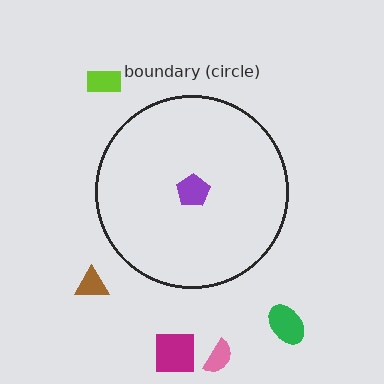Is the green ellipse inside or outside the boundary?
Outside.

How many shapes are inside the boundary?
1 inside, 5 outside.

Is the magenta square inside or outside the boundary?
Outside.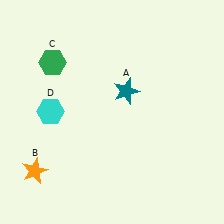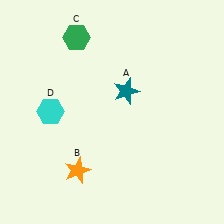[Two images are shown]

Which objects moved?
The objects that moved are: the orange star (B), the green hexagon (C).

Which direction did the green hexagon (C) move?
The green hexagon (C) moved up.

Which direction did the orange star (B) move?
The orange star (B) moved right.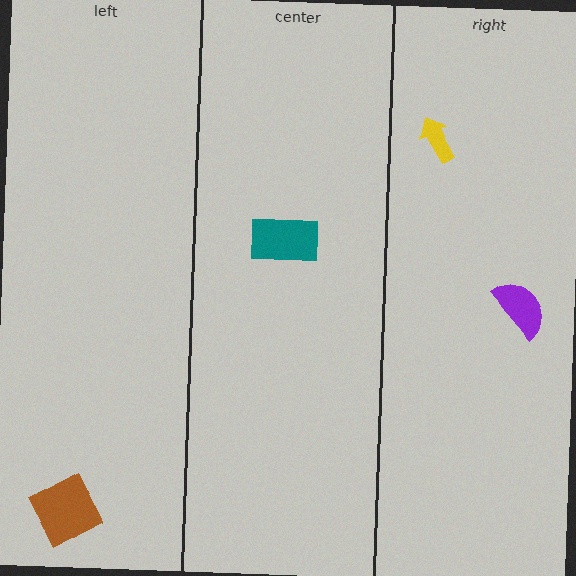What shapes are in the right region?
The purple semicircle, the yellow arrow.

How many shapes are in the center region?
1.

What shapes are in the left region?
The brown square.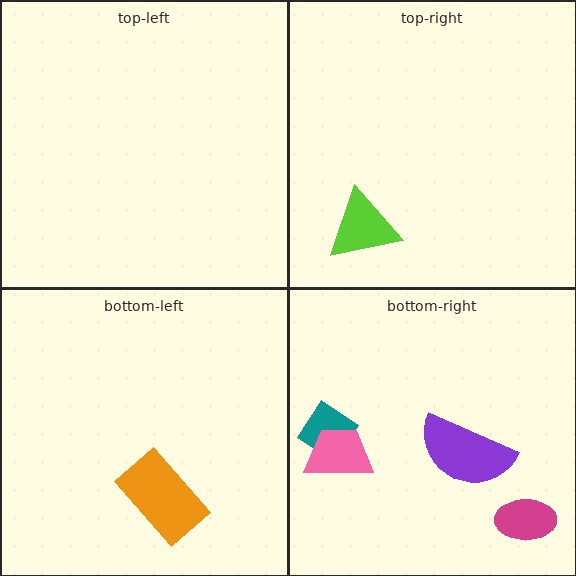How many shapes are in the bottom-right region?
4.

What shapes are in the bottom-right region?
The teal diamond, the magenta ellipse, the pink trapezoid, the purple semicircle.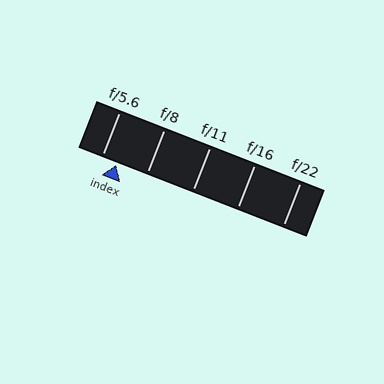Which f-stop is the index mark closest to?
The index mark is closest to f/5.6.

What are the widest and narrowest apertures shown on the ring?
The widest aperture shown is f/5.6 and the narrowest is f/22.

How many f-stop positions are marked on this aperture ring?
There are 5 f-stop positions marked.